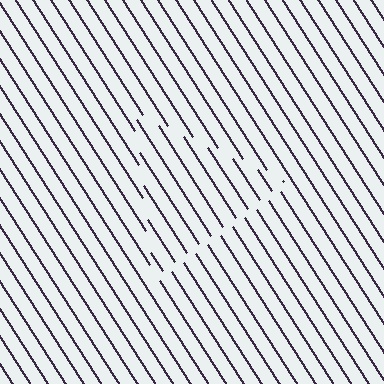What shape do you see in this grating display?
An illusory triangle. The interior of the shape contains the same grating, shifted by half a period — the contour is defined by the phase discontinuity where line-ends from the inner and outer gratings abut.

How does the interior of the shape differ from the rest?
The interior of the shape contains the same grating, shifted by half a period — the contour is defined by the phase discontinuity where line-ends from the inner and outer gratings abut.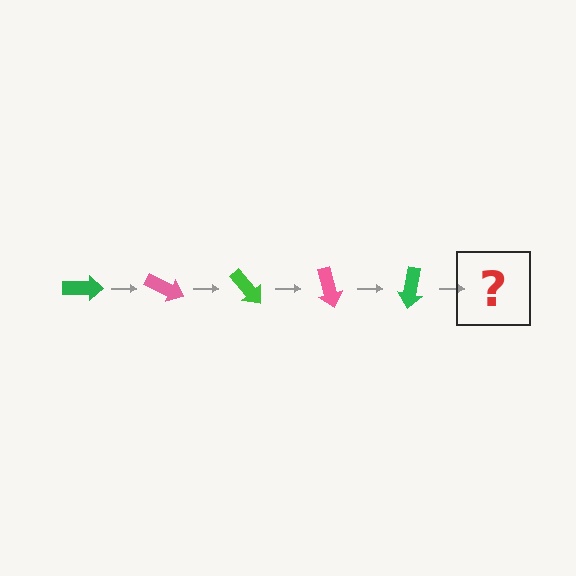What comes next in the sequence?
The next element should be a pink arrow, rotated 125 degrees from the start.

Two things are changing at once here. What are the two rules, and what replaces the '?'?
The two rules are that it rotates 25 degrees each step and the color cycles through green and pink. The '?' should be a pink arrow, rotated 125 degrees from the start.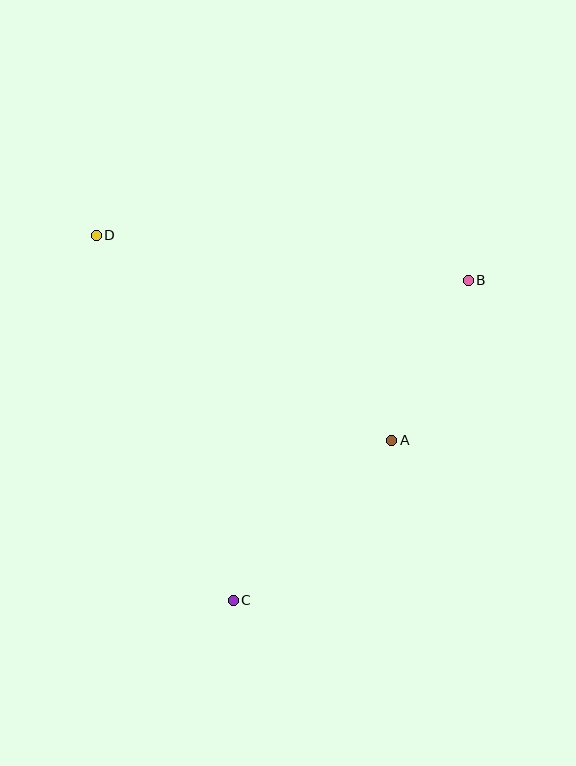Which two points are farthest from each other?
Points B and C are farthest from each other.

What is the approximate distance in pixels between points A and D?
The distance between A and D is approximately 359 pixels.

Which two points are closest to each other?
Points A and B are closest to each other.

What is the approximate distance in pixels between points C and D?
The distance between C and D is approximately 390 pixels.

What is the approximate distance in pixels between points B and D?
The distance between B and D is approximately 375 pixels.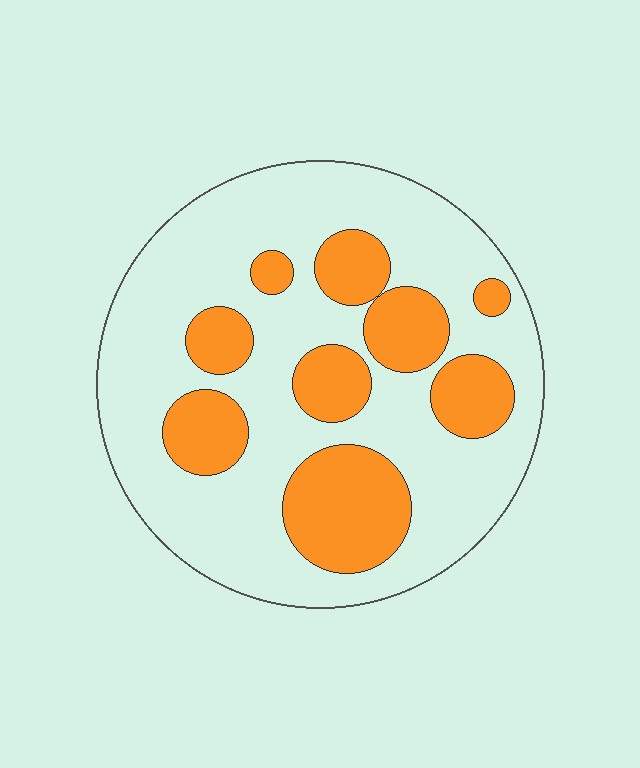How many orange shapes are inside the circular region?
9.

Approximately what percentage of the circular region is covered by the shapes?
Approximately 30%.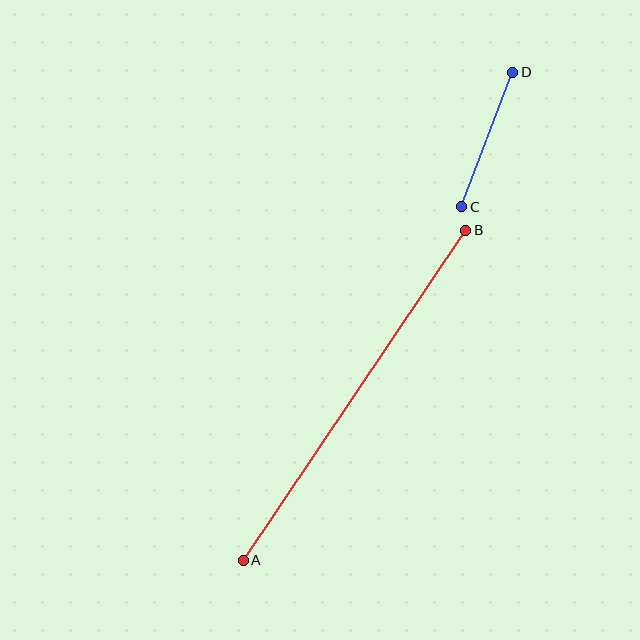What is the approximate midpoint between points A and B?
The midpoint is at approximately (354, 395) pixels.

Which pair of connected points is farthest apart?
Points A and B are farthest apart.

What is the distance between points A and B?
The distance is approximately 398 pixels.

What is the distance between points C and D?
The distance is approximately 143 pixels.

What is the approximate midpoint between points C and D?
The midpoint is at approximately (487, 140) pixels.